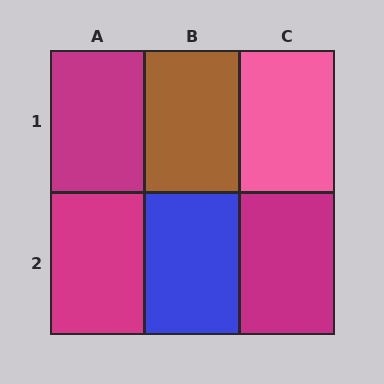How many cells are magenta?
3 cells are magenta.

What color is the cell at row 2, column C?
Magenta.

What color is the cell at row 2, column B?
Blue.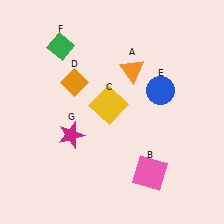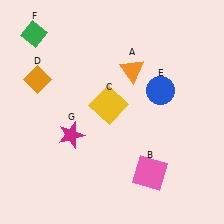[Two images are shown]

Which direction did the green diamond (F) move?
The green diamond (F) moved left.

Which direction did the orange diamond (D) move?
The orange diamond (D) moved left.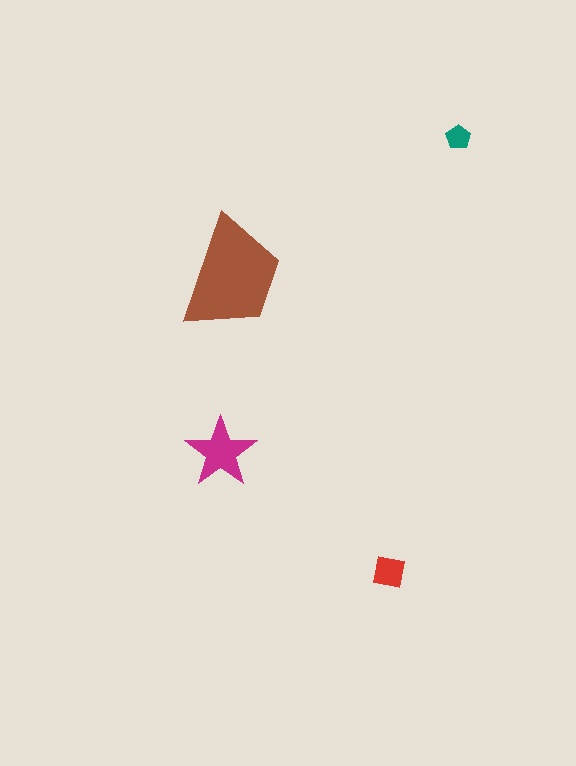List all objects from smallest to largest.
The teal pentagon, the red square, the magenta star, the brown trapezoid.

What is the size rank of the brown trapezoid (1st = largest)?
1st.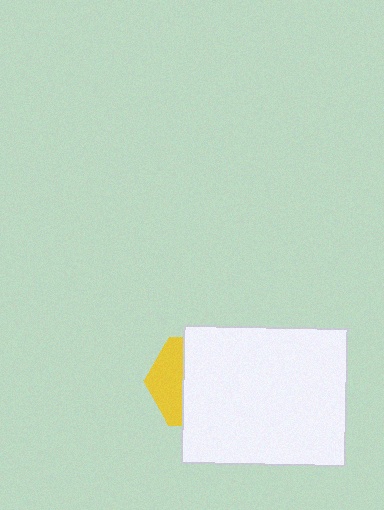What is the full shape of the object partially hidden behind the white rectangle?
The partially hidden object is a yellow hexagon.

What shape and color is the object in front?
The object in front is a white rectangle.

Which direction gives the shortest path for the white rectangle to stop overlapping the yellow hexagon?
Moving right gives the shortest separation.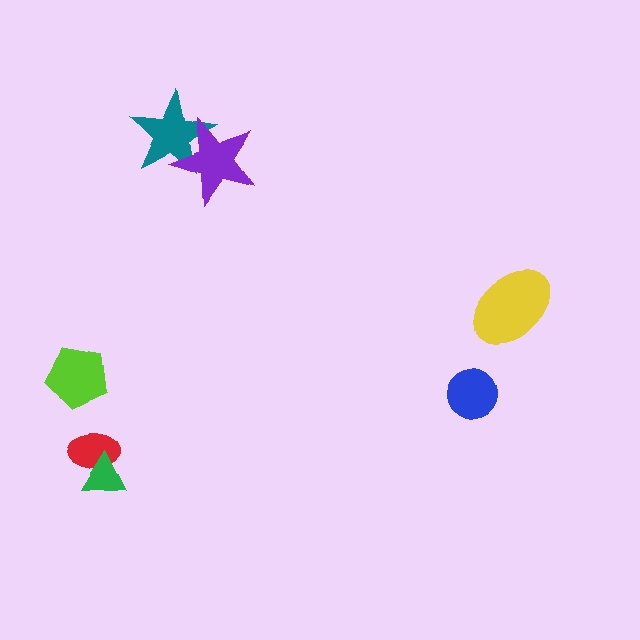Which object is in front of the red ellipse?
The green triangle is in front of the red ellipse.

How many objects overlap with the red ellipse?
1 object overlaps with the red ellipse.